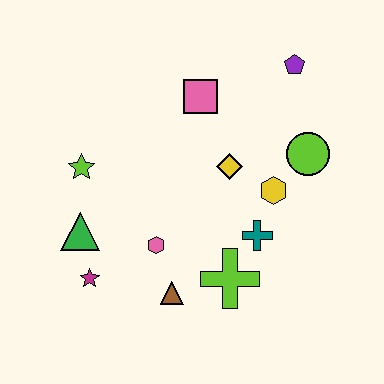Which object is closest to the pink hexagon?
The brown triangle is closest to the pink hexagon.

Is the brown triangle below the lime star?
Yes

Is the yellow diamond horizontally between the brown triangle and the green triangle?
No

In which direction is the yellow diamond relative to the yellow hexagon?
The yellow diamond is to the left of the yellow hexagon.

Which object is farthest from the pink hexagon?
The purple pentagon is farthest from the pink hexagon.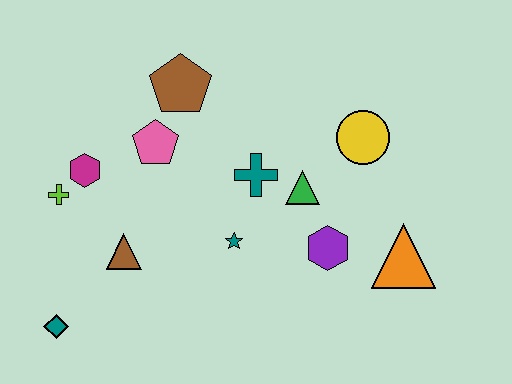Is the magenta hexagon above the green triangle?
Yes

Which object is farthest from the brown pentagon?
The orange triangle is farthest from the brown pentagon.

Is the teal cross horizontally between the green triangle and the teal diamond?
Yes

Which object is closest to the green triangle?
The teal cross is closest to the green triangle.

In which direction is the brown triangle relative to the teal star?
The brown triangle is to the left of the teal star.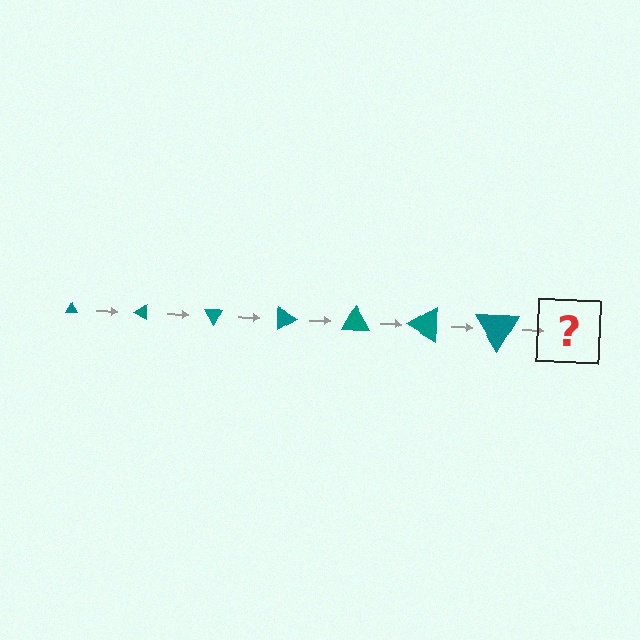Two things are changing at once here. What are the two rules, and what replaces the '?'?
The two rules are that the triangle grows larger each step and it rotates 30 degrees each step. The '?' should be a triangle, larger than the previous one and rotated 210 degrees from the start.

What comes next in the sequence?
The next element should be a triangle, larger than the previous one and rotated 210 degrees from the start.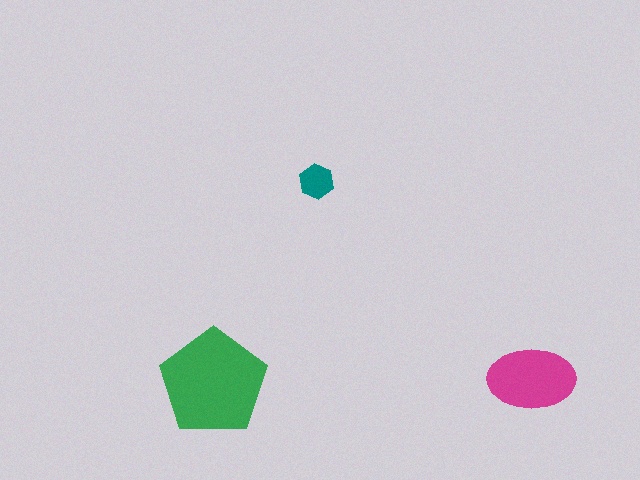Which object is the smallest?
The teal hexagon.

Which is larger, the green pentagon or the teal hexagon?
The green pentagon.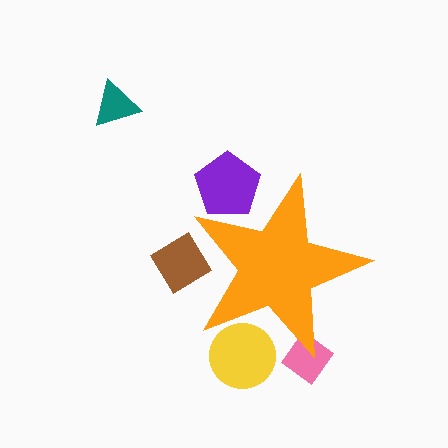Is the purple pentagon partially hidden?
Yes, the purple pentagon is partially hidden behind the orange star.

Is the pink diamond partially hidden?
Yes, the pink diamond is partially hidden behind the orange star.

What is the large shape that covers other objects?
An orange star.